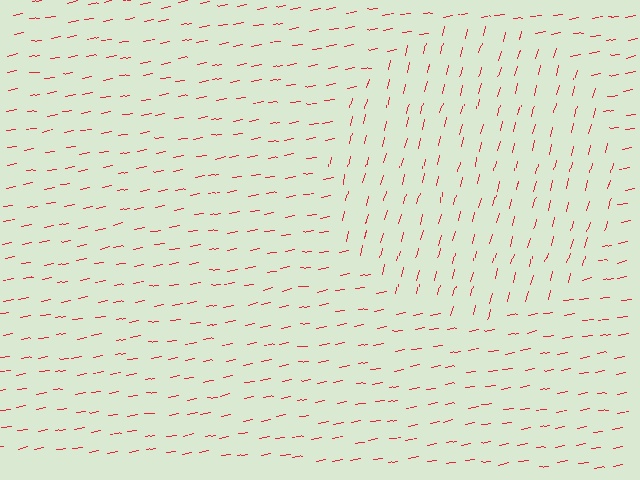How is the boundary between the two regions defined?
The boundary is defined purely by a change in line orientation (approximately 65 degrees difference). All lines are the same color and thickness.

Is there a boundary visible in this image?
Yes, there is a texture boundary formed by a change in line orientation.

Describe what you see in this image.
The image is filled with small red line segments. A circle region in the image has lines oriented differently from the surrounding lines, creating a visible texture boundary.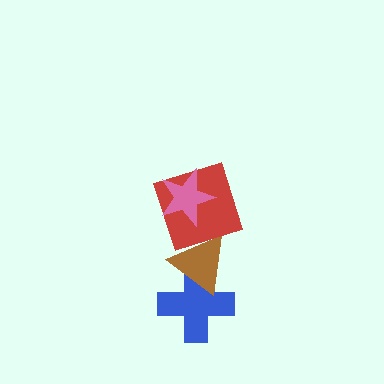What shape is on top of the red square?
The pink star is on top of the red square.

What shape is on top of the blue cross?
The brown triangle is on top of the blue cross.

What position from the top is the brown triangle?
The brown triangle is 3rd from the top.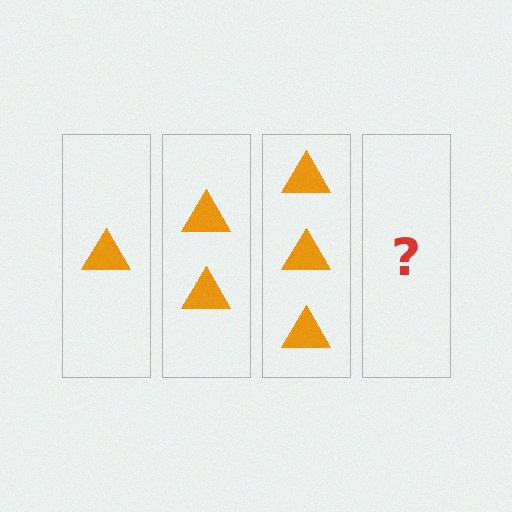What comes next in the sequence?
The next element should be 4 triangles.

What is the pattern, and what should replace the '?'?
The pattern is that each step adds one more triangle. The '?' should be 4 triangles.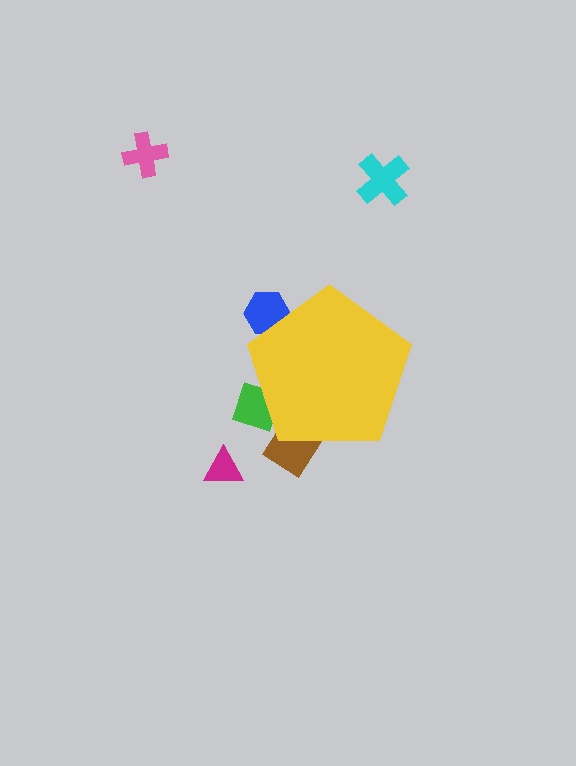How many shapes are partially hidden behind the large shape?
3 shapes are partially hidden.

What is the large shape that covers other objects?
A yellow pentagon.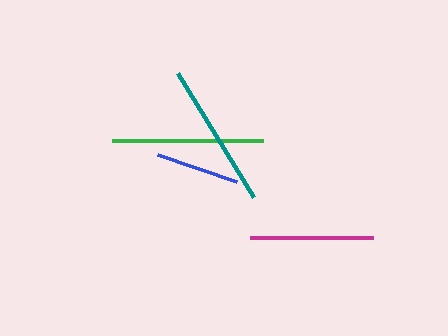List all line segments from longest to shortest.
From longest to shortest: green, teal, magenta, blue.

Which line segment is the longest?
The green line is the longest at approximately 151 pixels.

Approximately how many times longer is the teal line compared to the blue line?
The teal line is approximately 1.7 times the length of the blue line.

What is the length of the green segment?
The green segment is approximately 151 pixels long.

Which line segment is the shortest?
The blue line is the shortest at approximately 84 pixels.